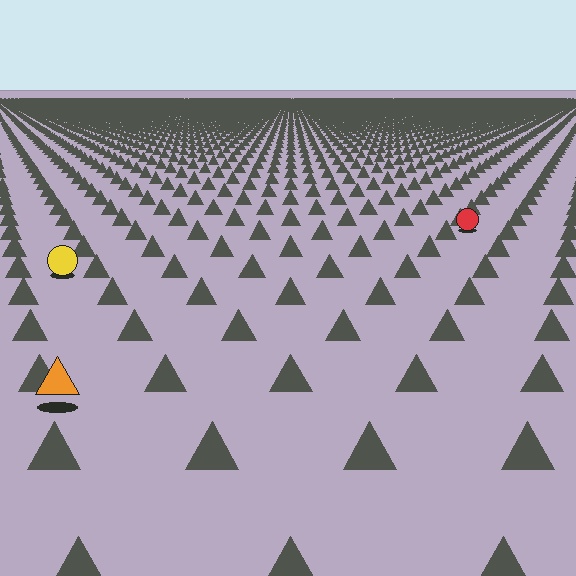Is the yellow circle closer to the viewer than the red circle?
Yes. The yellow circle is closer — you can tell from the texture gradient: the ground texture is coarser near it.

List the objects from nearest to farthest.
From nearest to farthest: the orange triangle, the yellow circle, the red circle.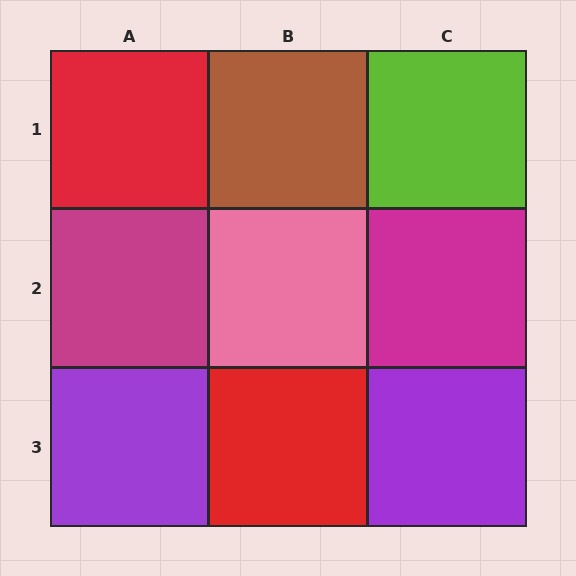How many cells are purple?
2 cells are purple.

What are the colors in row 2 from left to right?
Magenta, pink, magenta.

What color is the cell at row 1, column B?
Brown.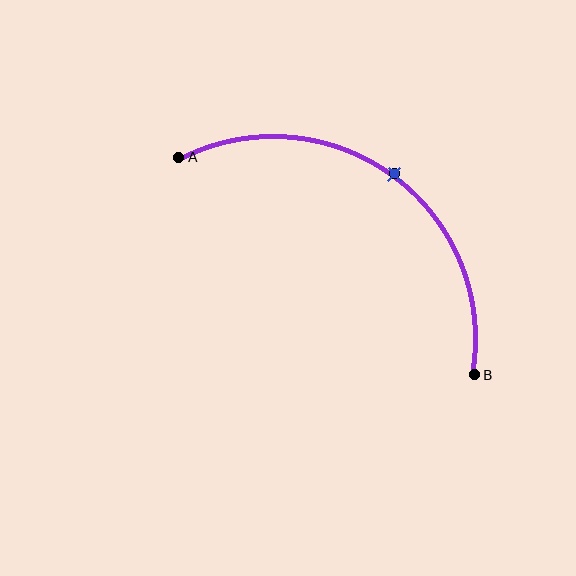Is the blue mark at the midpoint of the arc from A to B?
Yes. The blue mark lies on the arc at equal arc-length from both A and B — it is the arc midpoint.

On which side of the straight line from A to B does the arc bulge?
The arc bulges above and to the right of the straight line connecting A and B.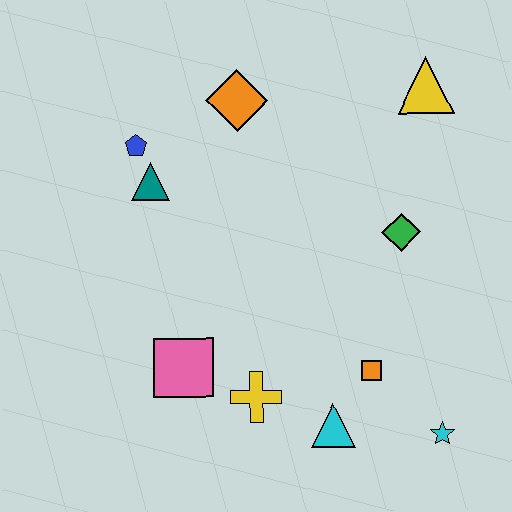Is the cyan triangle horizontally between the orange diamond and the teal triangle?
No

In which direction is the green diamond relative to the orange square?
The green diamond is above the orange square.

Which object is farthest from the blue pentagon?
The cyan star is farthest from the blue pentagon.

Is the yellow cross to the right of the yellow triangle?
No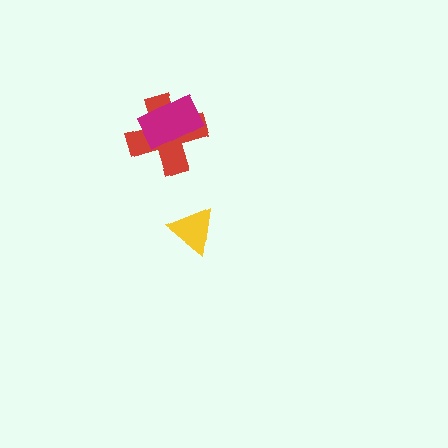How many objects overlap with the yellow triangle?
0 objects overlap with the yellow triangle.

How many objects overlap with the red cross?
1 object overlaps with the red cross.